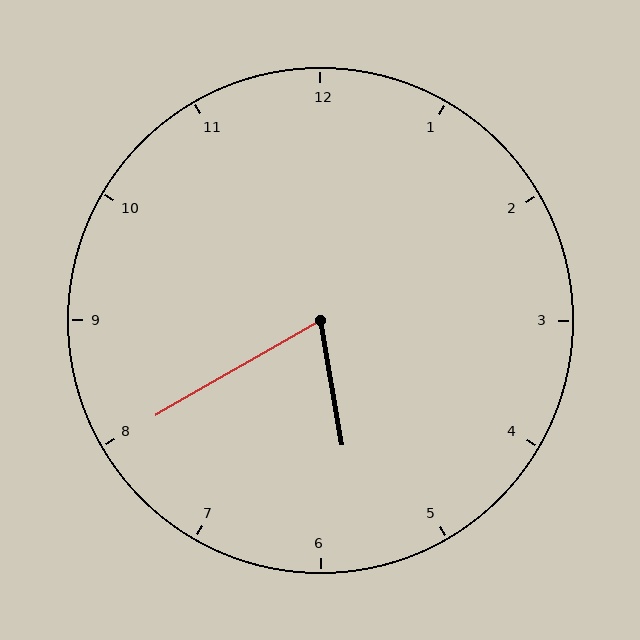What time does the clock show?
5:40.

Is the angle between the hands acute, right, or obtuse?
It is acute.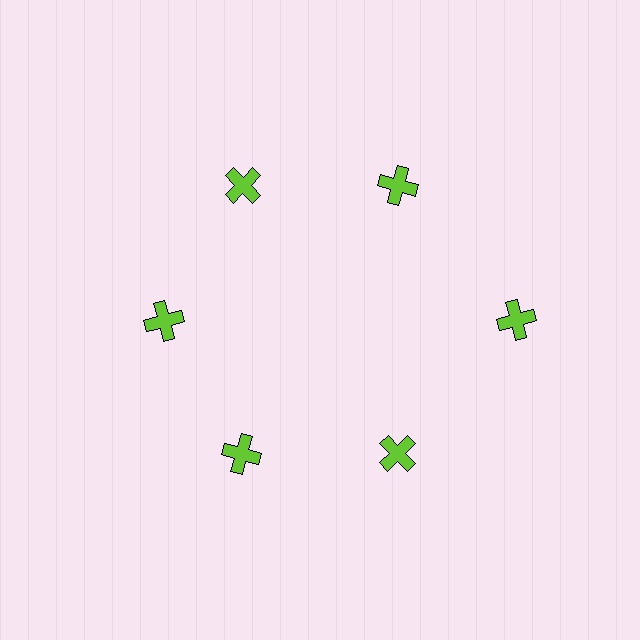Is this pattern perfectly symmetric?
No. The 6 lime crosses are arranged in a ring, but one element near the 3 o'clock position is pushed outward from the center, breaking the 6-fold rotational symmetry.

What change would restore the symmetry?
The symmetry would be restored by moving it inward, back onto the ring so that all 6 crosses sit at equal angles and equal distance from the center.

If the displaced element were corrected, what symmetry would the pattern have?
It would have 6-fold rotational symmetry — the pattern would map onto itself every 60 degrees.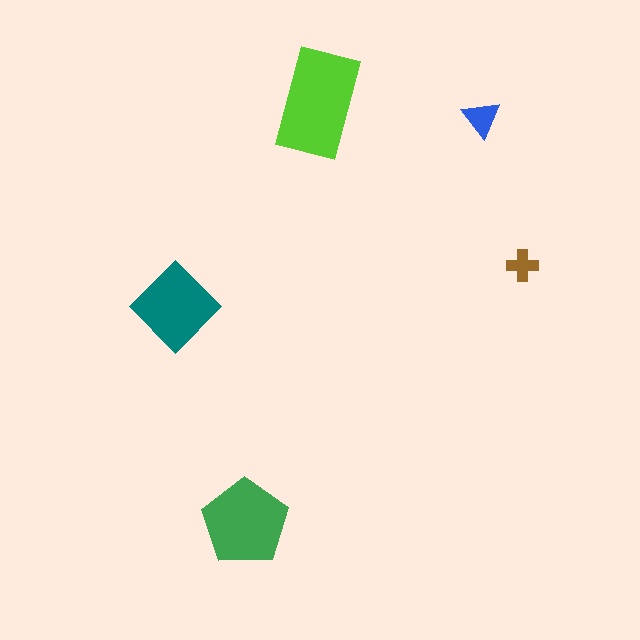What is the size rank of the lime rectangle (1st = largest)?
1st.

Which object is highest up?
The lime rectangle is topmost.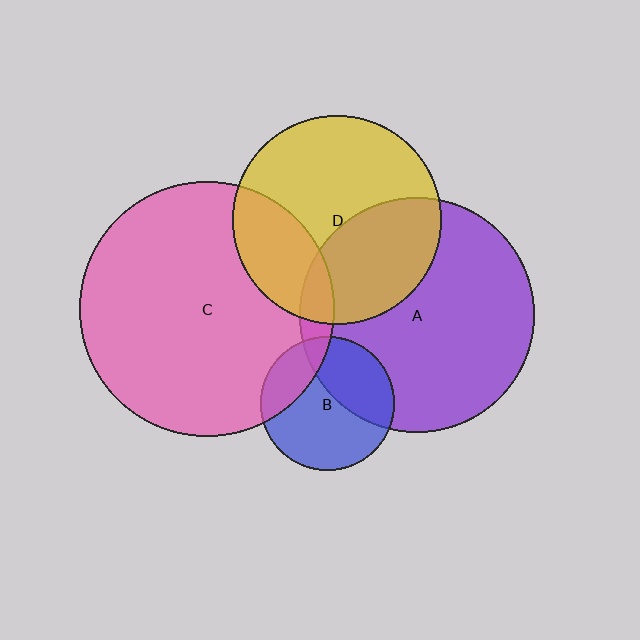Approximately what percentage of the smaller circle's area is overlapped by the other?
Approximately 35%.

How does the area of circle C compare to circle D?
Approximately 1.5 times.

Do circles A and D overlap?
Yes.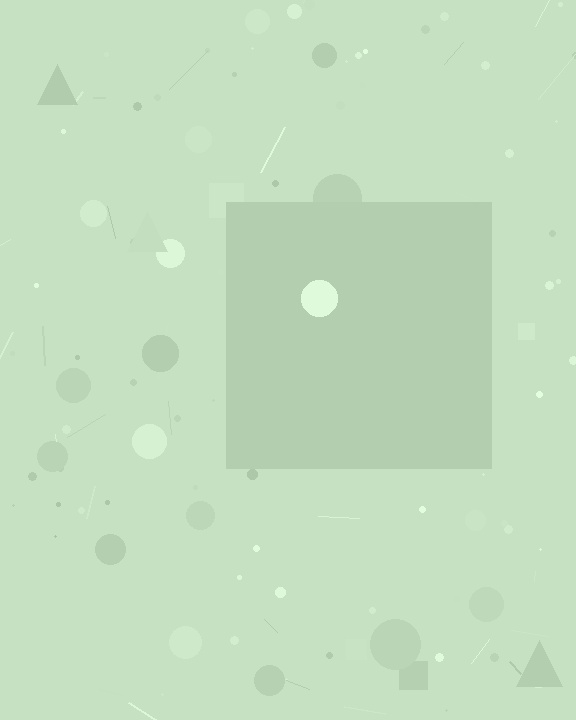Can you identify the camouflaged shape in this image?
The camouflaged shape is a square.